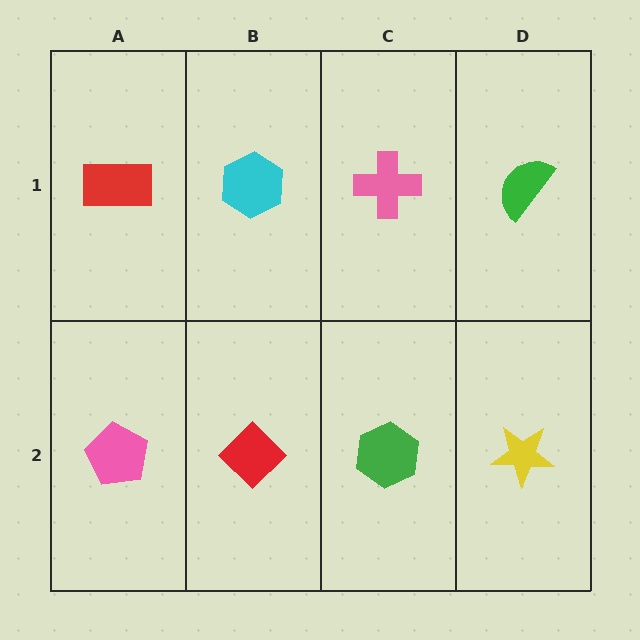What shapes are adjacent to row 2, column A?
A red rectangle (row 1, column A), a red diamond (row 2, column B).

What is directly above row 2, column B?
A cyan hexagon.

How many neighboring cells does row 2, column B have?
3.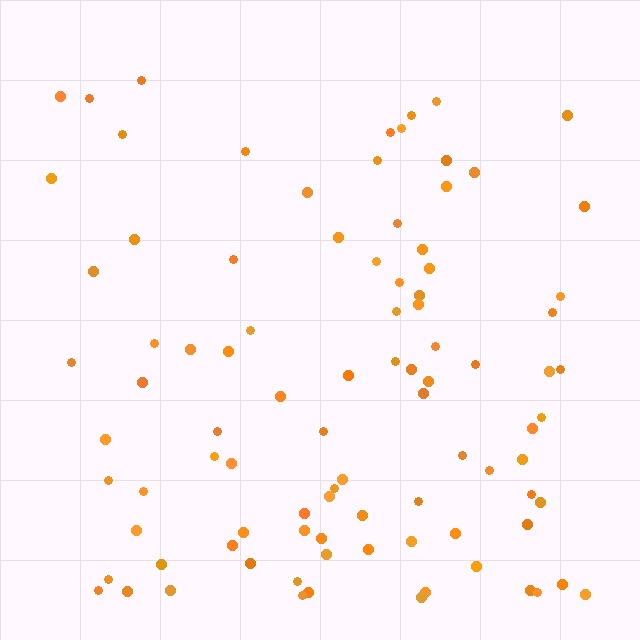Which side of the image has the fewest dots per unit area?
The top.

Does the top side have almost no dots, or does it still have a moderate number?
Still a moderate number, just noticeably fewer than the bottom.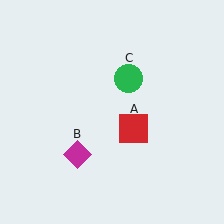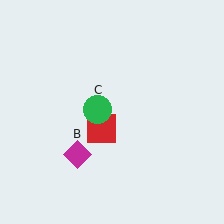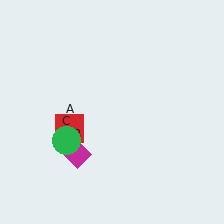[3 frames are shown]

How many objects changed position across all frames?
2 objects changed position: red square (object A), green circle (object C).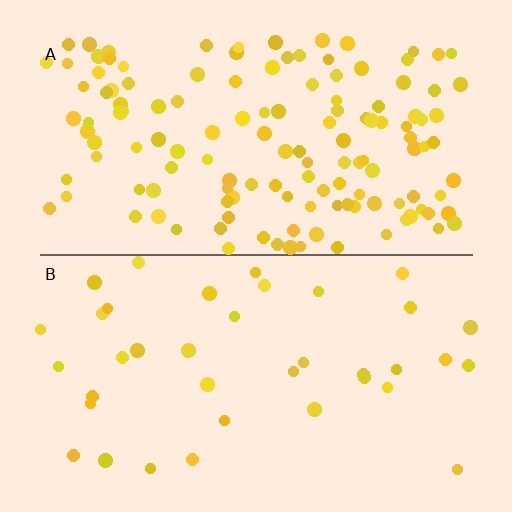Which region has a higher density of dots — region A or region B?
A (the top).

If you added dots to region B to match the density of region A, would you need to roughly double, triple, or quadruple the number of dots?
Approximately quadruple.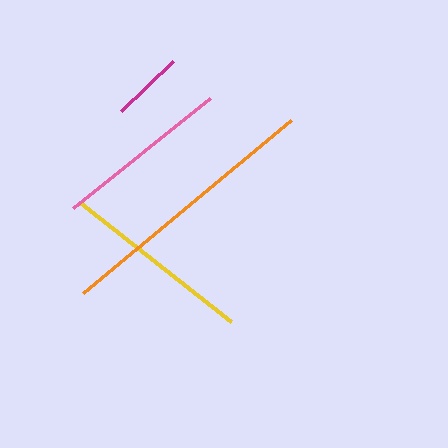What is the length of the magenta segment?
The magenta segment is approximately 72 pixels long.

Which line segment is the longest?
The orange line is the longest at approximately 270 pixels.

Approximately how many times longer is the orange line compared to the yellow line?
The orange line is approximately 1.4 times the length of the yellow line.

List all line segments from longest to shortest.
From longest to shortest: orange, yellow, pink, magenta.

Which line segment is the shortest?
The magenta line is the shortest at approximately 72 pixels.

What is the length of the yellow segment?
The yellow segment is approximately 192 pixels long.